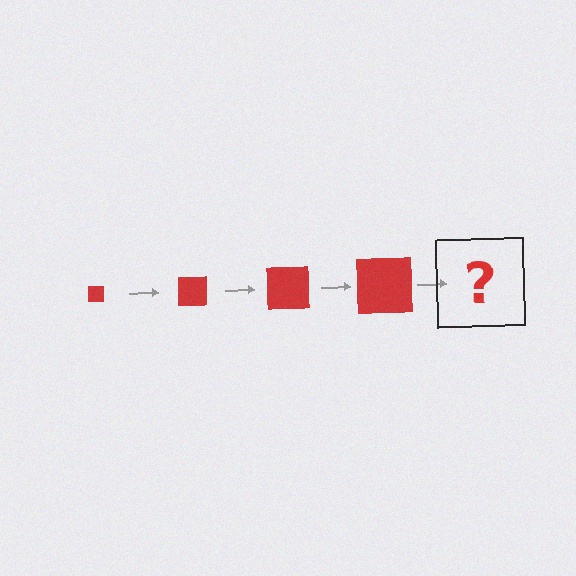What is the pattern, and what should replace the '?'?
The pattern is that the square gets progressively larger each step. The '?' should be a red square, larger than the previous one.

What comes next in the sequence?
The next element should be a red square, larger than the previous one.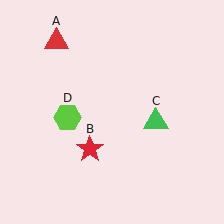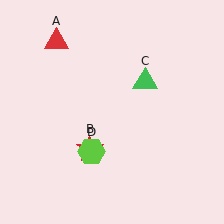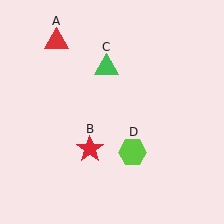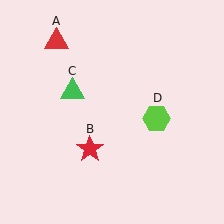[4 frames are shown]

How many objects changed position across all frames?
2 objects changed position: green triangle (object C), lime hexagon (object D).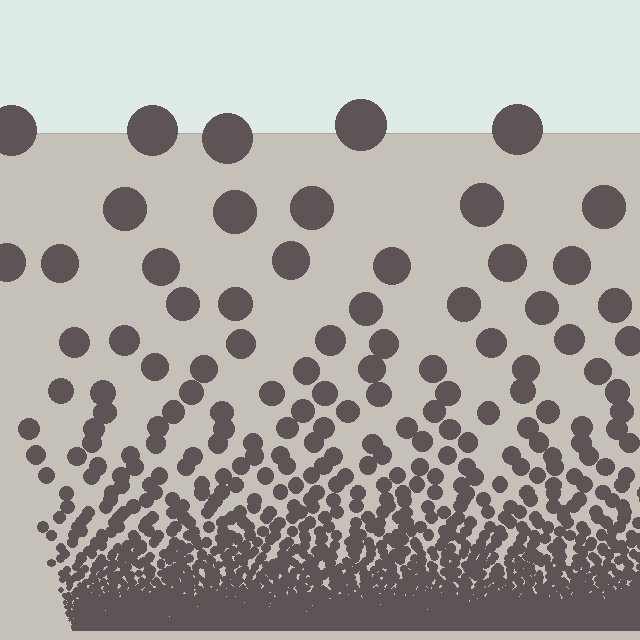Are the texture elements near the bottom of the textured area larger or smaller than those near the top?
Smaller. The gradient is inverted — elements near the bottom are smaller and denser.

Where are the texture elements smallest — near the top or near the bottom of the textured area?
Near the bottom.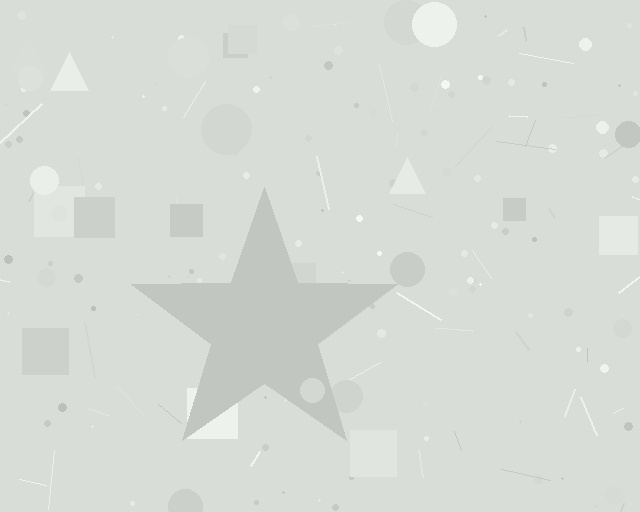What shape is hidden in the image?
A star is hidden in the image.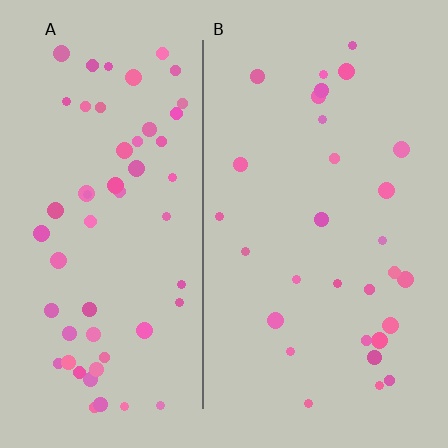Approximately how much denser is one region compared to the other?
Approximately 1.9× — region A over region B.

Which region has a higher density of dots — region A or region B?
A (the left).